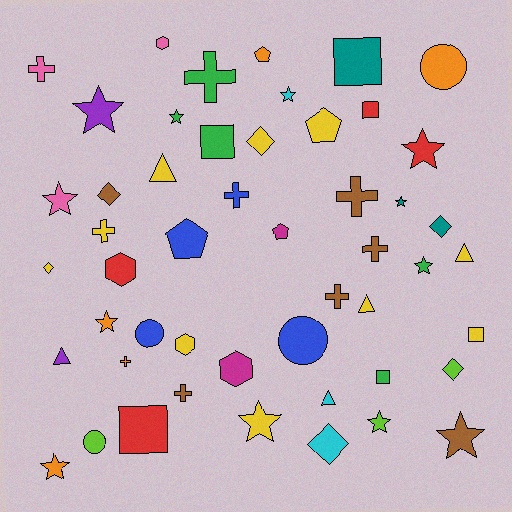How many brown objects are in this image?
There are 6 brown objects.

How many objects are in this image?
There are 50 objects.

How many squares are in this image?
There are 6 squares.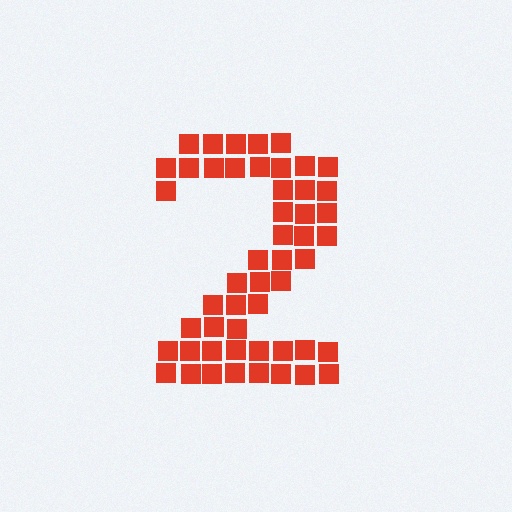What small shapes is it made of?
It is made of small squares.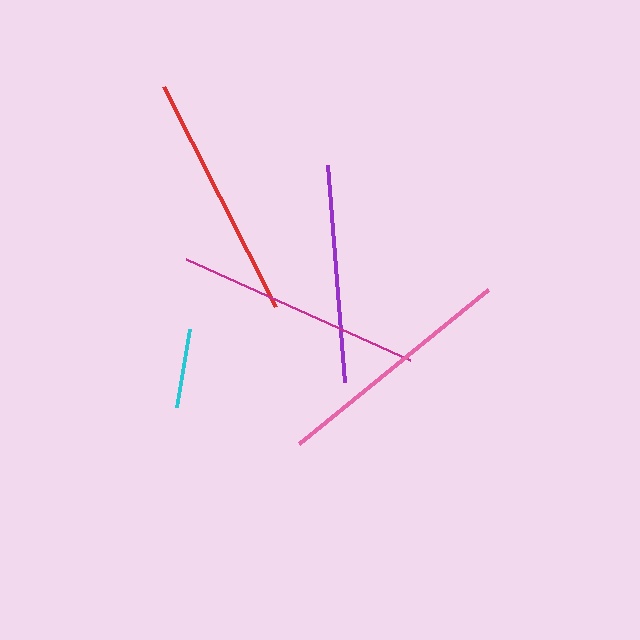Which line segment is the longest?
The red line is the longest at approximately 247 pixels.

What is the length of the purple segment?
The purple segment is approximately 218 pixels long.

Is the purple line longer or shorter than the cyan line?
The purple line is longer than the cyan line.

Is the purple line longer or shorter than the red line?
The red line is longer than the purple line.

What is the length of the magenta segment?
The magenta segment is approximately 246 pixels long.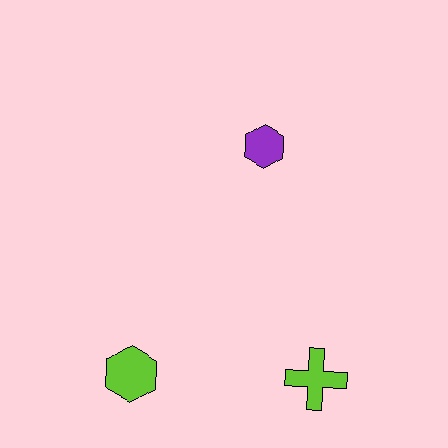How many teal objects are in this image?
There are no teal objects.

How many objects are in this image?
There are 3 objects.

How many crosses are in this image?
There is 1 cross.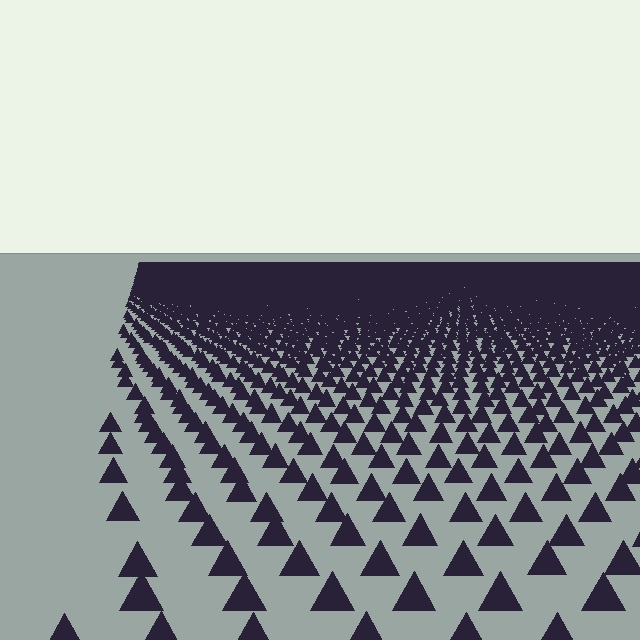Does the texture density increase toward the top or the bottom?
Density increases toward the top.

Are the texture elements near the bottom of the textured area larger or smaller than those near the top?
Larger. Near the bottom, elements are closer to the viewer and appear at a bigger on-screen size.